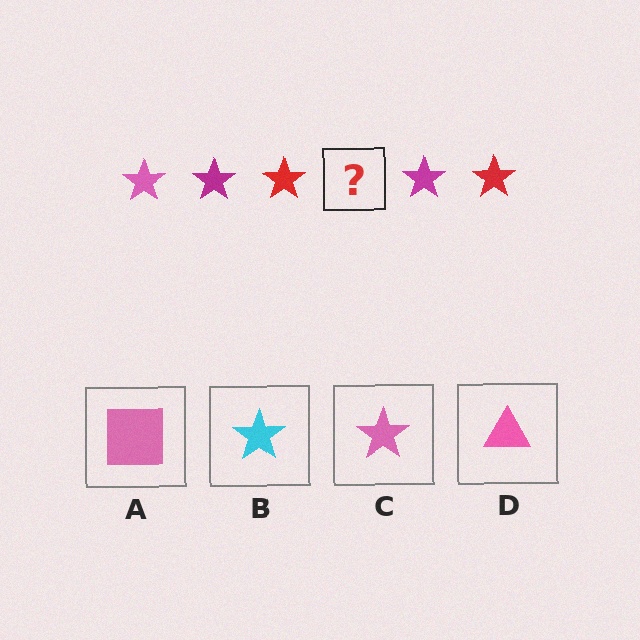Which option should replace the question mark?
Option C.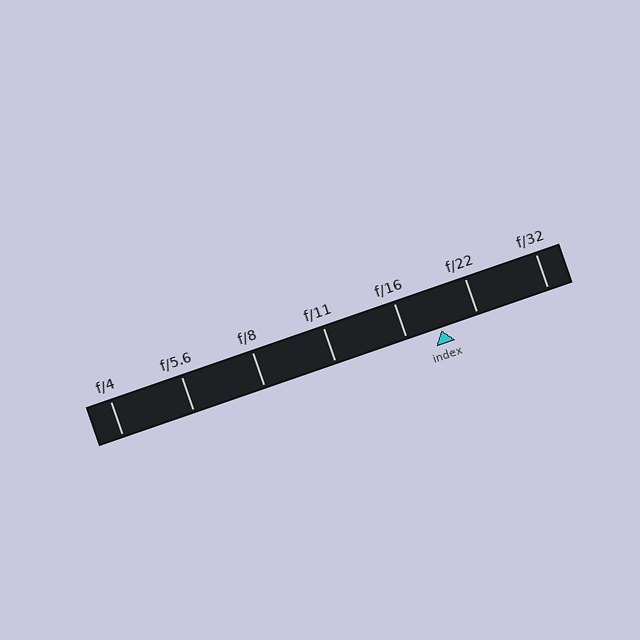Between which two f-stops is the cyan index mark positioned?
The index mark is between f/16 and f/22.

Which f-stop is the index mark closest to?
The index mark is closest to f/16.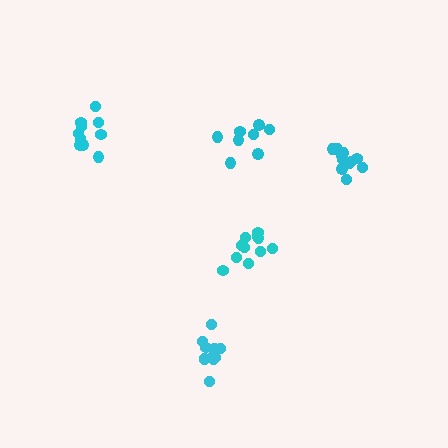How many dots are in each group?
Group 1: 11 dots, Group 2: 10 dots, Group 3: 8 dots, Group 4: 11 dots, Group 5: 12 dots (52 total).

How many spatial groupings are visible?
There are 5 spatial groupings.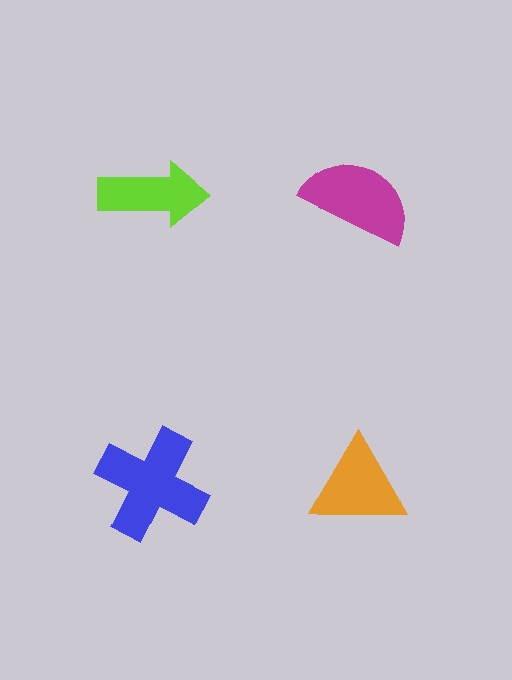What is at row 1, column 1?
A lime arrow.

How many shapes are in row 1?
2 shapes.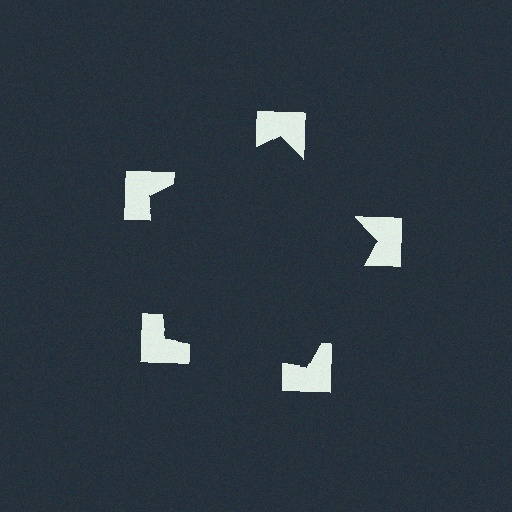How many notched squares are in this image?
There are 5 — one at each vertex of the illusory pentagon.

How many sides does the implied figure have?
5 sides.